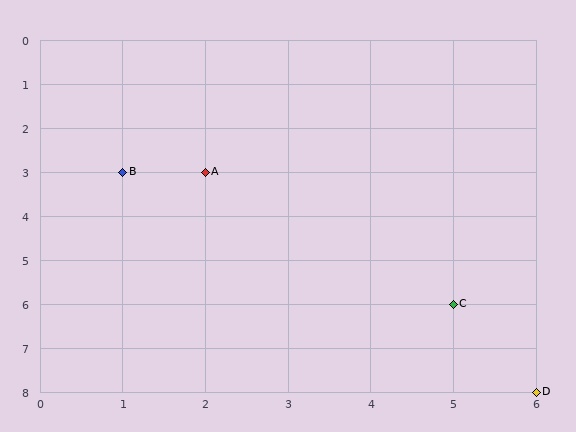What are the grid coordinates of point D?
Point D is at grid coordinates (6, 8).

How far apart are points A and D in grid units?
Points A and D are 4 columns and 5 rows apart (about 6.4 grid units diagonally).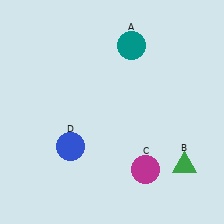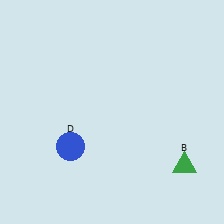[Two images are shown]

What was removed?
The teal circle (A), the magenta circle (C) were removed in Image 2.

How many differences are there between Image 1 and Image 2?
There are 2 differences between the two images.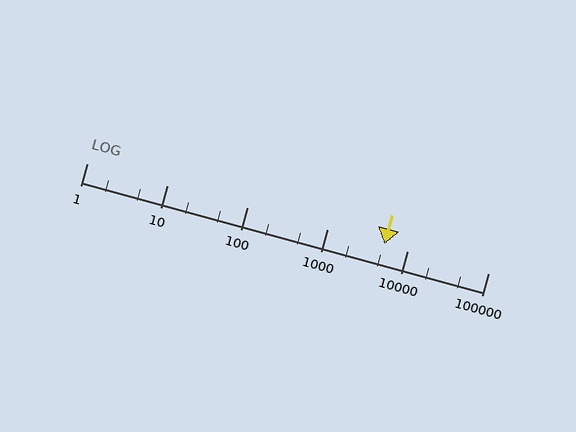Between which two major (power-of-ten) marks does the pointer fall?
The pointer is between 1000 and 10000.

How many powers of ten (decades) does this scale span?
The scale spans 5 decades, from 1 to 100000.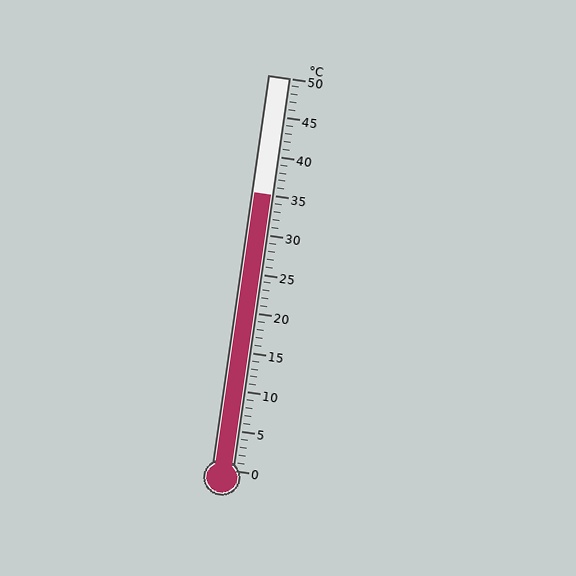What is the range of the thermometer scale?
The thermometer scale ranges from 0°C to 50°C.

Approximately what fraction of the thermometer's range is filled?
The thermometer is filled to approximately 70% of its range.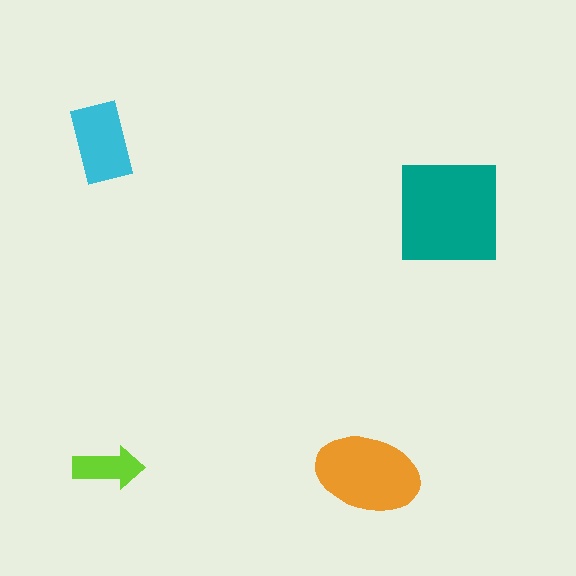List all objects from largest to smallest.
The teal square, the orange ellipse, the cyan rectangle, the lime arrow.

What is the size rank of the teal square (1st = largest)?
1st.